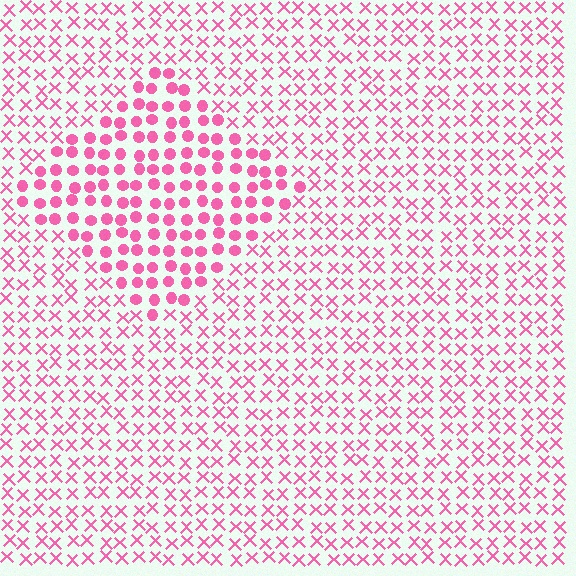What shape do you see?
I see a diamond.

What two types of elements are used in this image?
The image uses circles inside the diamond region and X marks outside it.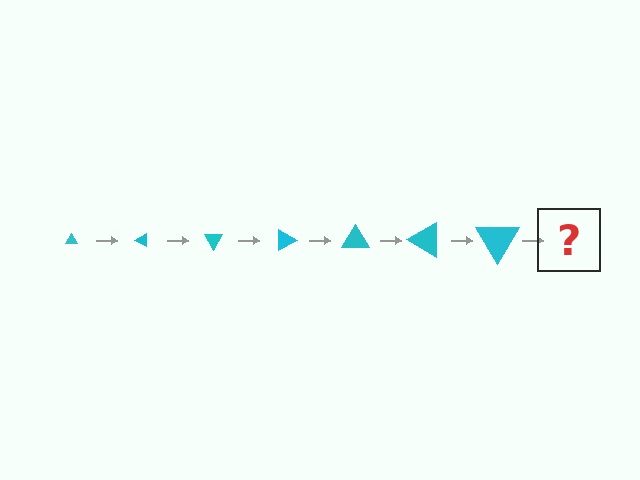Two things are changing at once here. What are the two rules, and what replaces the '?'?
The two rules are that the triangle grows larger each step and it rotates 30 degrees each step. The '?' should be a triangle, larger than the previous one and rotated 210 degrees from the start.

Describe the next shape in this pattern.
It should be a triangle, larger than the previous one and rotated 210 degrees from the start.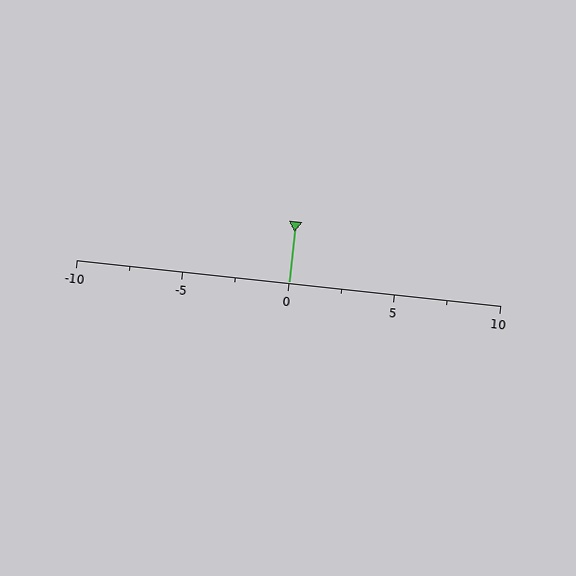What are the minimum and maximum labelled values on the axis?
The axis runs from -10 to 10.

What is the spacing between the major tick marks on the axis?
The major ticks are spaced 5 apart.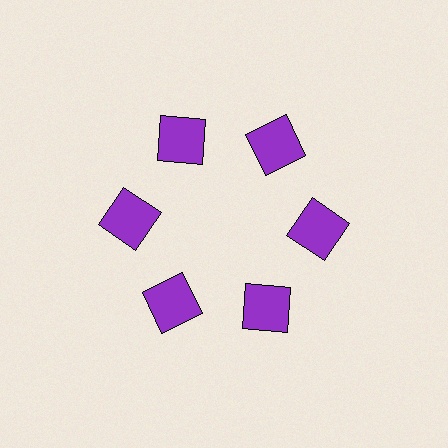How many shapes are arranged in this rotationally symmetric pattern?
There are 6 shapes, arranged in 6 groups of 1.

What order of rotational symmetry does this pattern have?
This pattern has 6-fold rotational symmetry.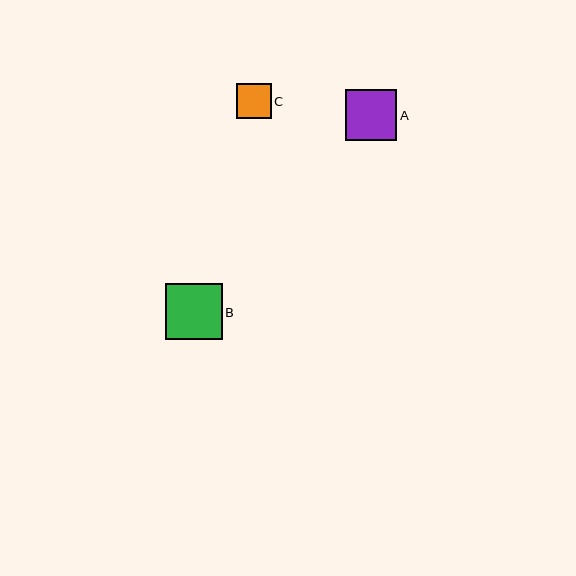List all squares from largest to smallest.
From largest to smallest: B, A, C.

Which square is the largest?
Square B is the largest with a size of approximately 56 pixels.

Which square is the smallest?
Square C is the smallest with a size of approximately 35 pixels.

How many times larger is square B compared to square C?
Square B is approximately 1.6 times the size of square C.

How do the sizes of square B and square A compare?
Square B and square A are approximately the same size.